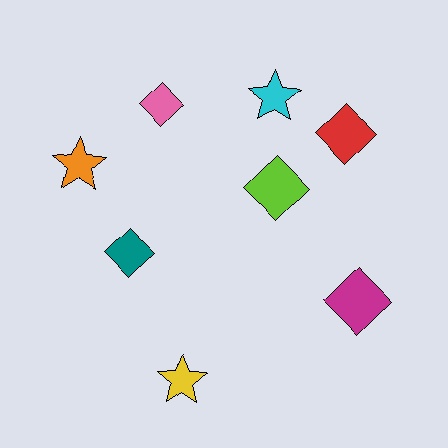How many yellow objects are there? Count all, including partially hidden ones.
There is 1 yellow object.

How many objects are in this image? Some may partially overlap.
There are 8 objects.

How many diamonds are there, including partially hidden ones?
There are 5 diamonds.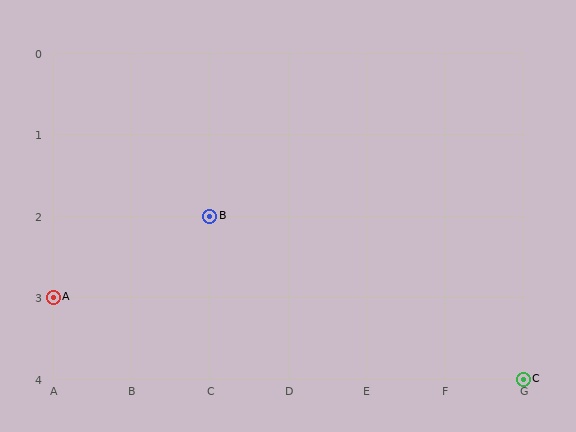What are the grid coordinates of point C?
Point C is at grid coordinates (G, 4).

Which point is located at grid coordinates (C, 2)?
Point B is at (C, 2).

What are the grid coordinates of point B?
Point B is at grid coordinates (C, 2).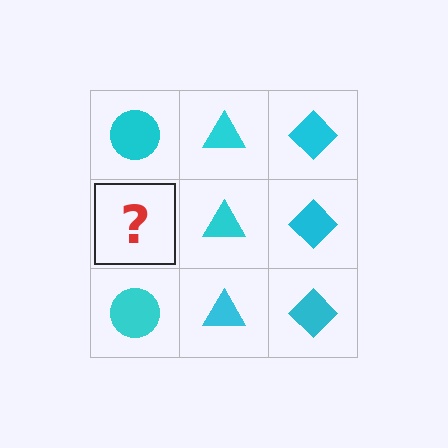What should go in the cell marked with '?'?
The missing cell should contain a cyan circle.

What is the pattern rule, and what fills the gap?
The rule is that each column has a consistent shape. The gap should be filled with a cyan circle.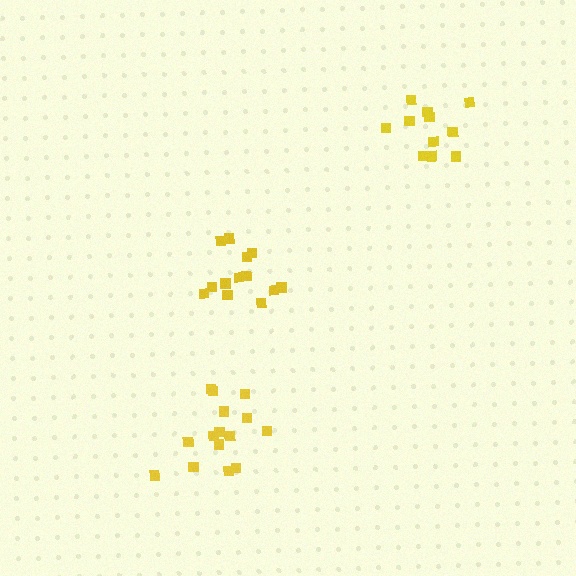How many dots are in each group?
Group 1: 13 dots, Group 2: 11 dots, Group 3: 15 dots (39 total).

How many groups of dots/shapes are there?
There are 3 groups.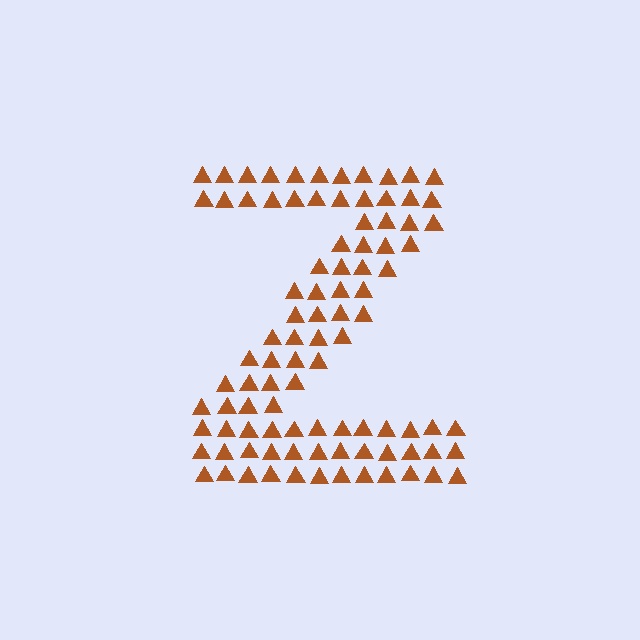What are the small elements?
The small elements are triangles.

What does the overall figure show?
The overall figure shows the letter Z.